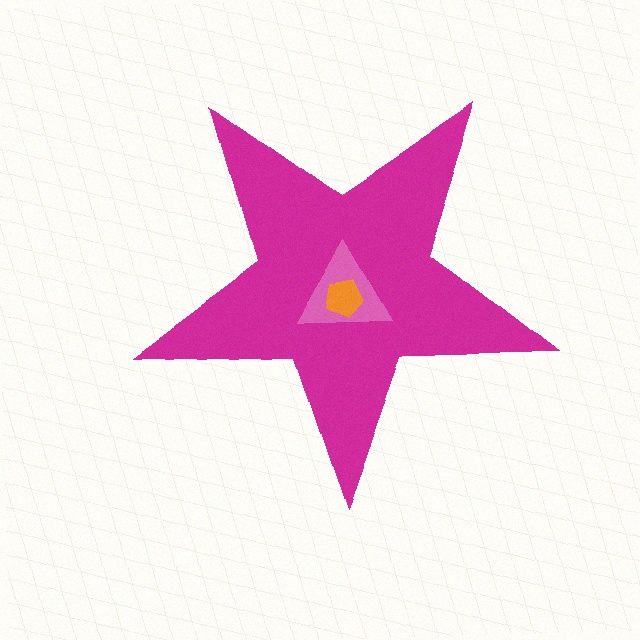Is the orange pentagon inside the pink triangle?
Yes.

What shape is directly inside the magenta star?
The pink triangle.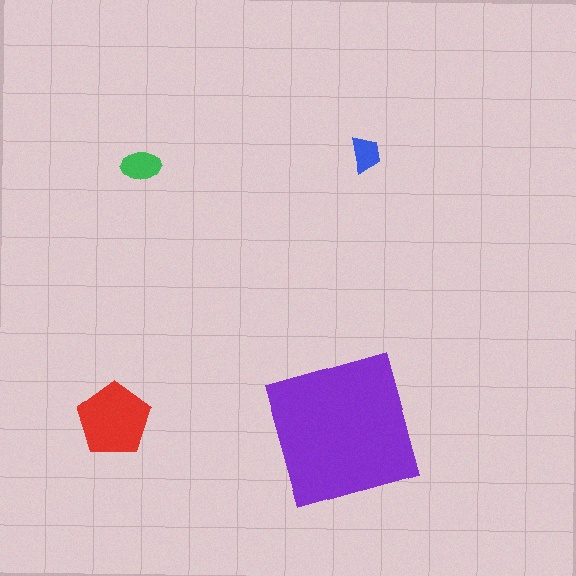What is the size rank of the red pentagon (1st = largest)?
2nd.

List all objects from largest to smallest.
The purple square, the red pentagon, the green ellipse, the blue trapezoid.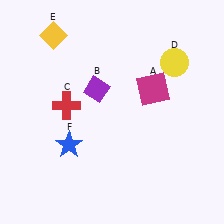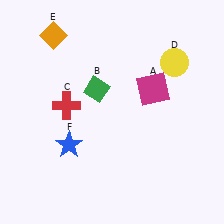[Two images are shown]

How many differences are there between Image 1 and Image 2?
There are 2 differences between the two images.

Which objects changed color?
B changed from purple to green. E changed from yellow to orange.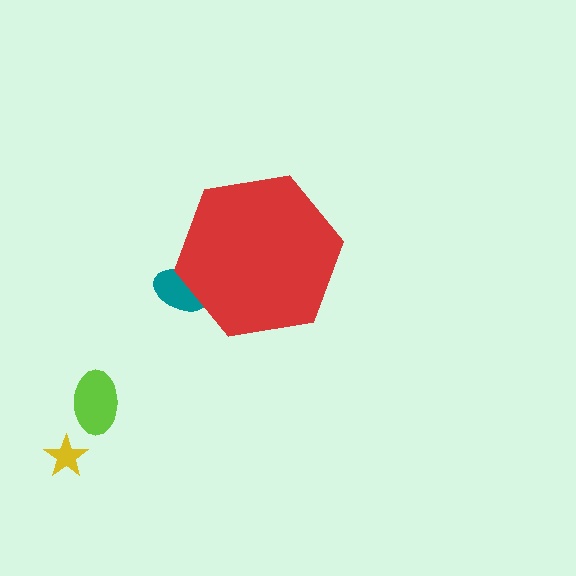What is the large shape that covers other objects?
A red hexagon.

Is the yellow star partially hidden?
No, the yellow star is fully visible.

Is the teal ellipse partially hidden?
Yes, the teal ellipse is partially hidden behind the red hexagon.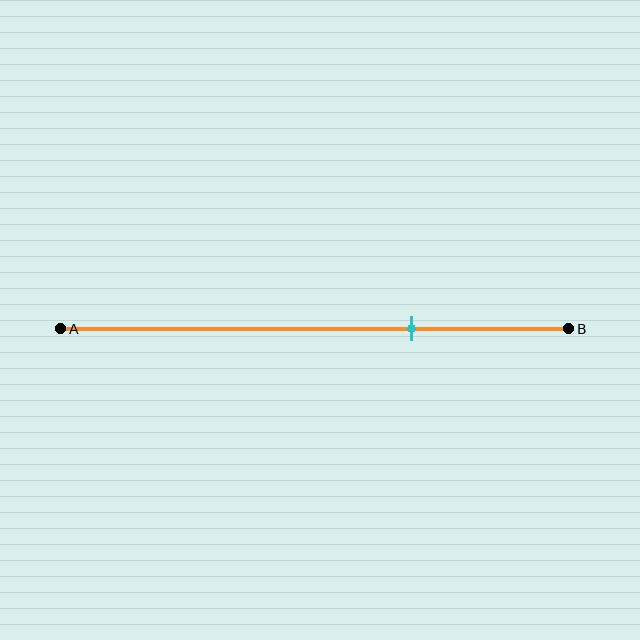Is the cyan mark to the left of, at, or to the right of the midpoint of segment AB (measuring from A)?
The cyan mark is to the right of the midpoint of segment AB.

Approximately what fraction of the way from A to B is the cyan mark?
The cyan mark is approximately 70% of the way from A to B.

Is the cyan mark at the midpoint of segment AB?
No, the mark is at about 70% from A, not at the 50% midpoint.